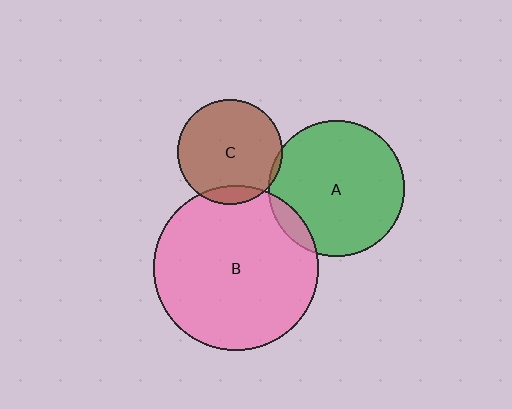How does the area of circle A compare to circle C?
Approximately 1.7 times.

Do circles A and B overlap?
Yes.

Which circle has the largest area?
Circle B (pink).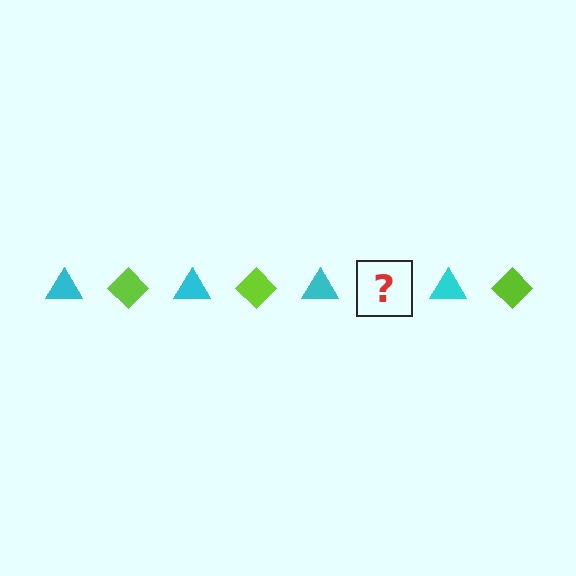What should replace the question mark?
The question mark should be replaced with a lime diamond.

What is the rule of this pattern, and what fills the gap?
The rule is that the pattern alternates between cyan triangle and lime diamond. The gap should be filled with a lime diamond.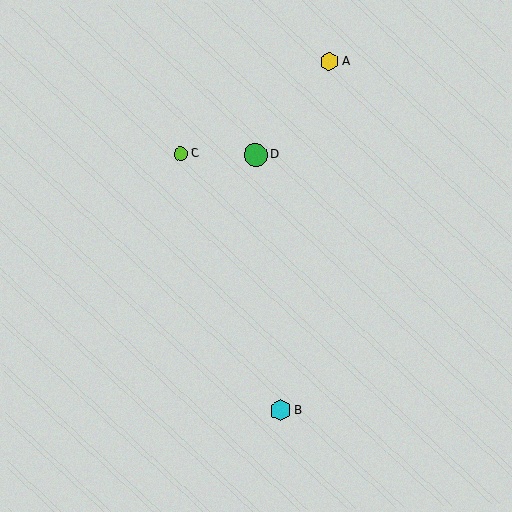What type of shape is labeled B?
Shape B is a cyan hexagon.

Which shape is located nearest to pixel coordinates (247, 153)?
The green circle (labeled D) at (255, 155) is nearest to that location.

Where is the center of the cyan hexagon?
The center of the cyan hexagon is at (281, 410).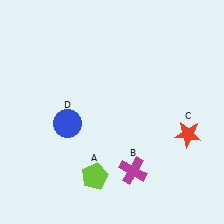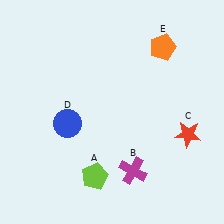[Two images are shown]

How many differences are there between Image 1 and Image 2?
There is 1 difference between the two images.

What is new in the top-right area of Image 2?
An orange pentagon (E) was added in the top-right area of Image 2.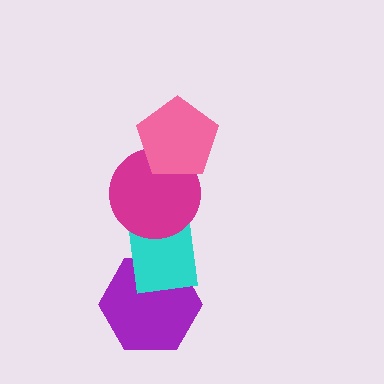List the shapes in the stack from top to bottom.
From top to bottom: the pink pentagon, the magenta circle, the cyan rectangle, the purple hexagon.